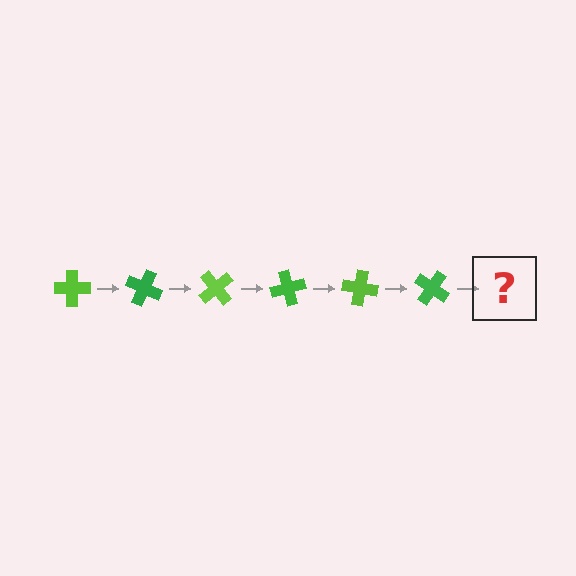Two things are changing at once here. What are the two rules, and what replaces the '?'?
The two rules are that it rotates 25 degrees each step and the color cycles through lime and green. The '?' should be a lime cross, rotated 150 degrees from the start.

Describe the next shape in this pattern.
It should be a lime cross, rotated 150 degrees from the start.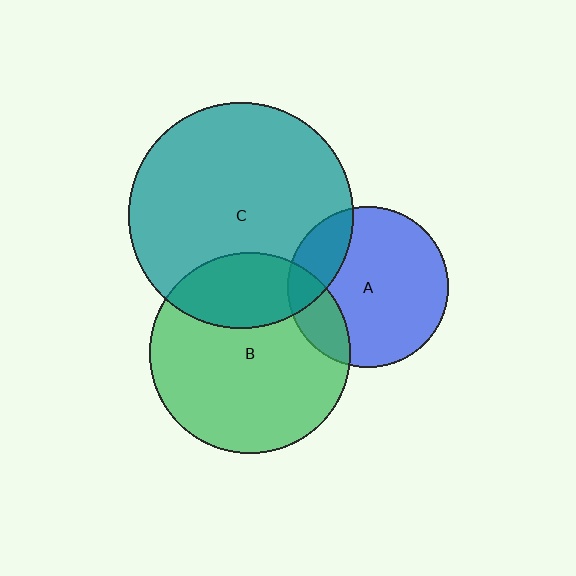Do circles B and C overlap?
Yes.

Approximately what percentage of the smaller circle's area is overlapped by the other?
Approximately 25%.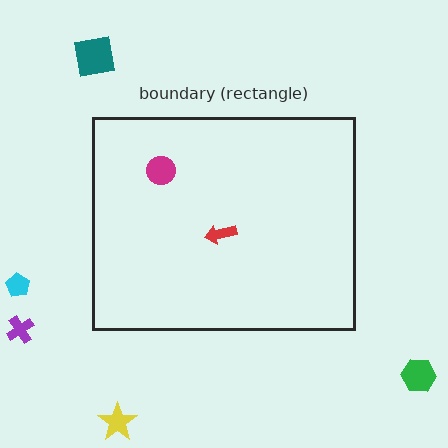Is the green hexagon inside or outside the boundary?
Outside.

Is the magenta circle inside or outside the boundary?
Inside.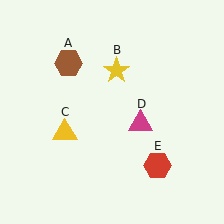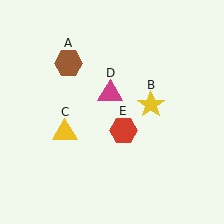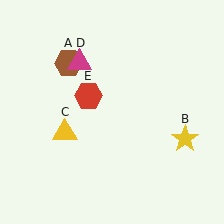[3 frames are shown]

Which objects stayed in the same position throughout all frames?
Brown hexagon (object A) and yellow triangle (object C) remained stationary.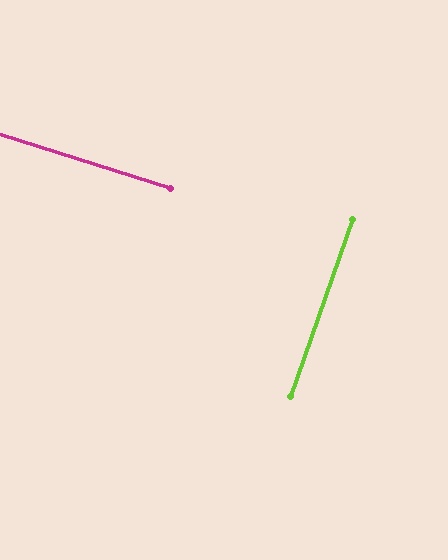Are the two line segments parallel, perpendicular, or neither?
Perpendicular — they meet at approximately 88°.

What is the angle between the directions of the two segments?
Approximately 88 degrees.